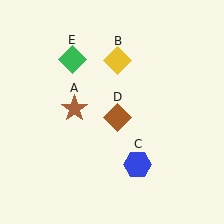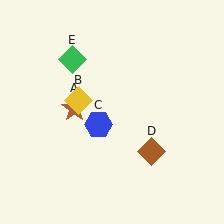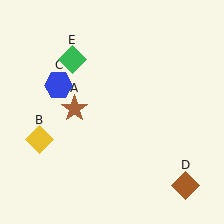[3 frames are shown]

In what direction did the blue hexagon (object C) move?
The blue hexagon (object C) moved up and to the left.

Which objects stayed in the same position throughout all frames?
Brown star (object A) and green diamond (object E) remained stationary.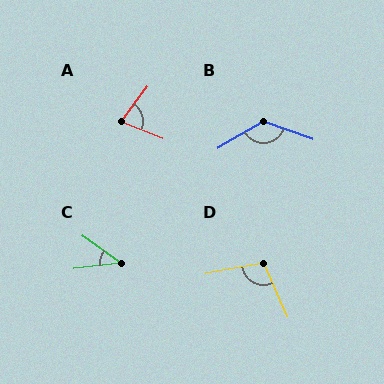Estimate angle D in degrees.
Approximately 103 degrees.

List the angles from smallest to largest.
C (43°), A (75°), D (103°), B (130°).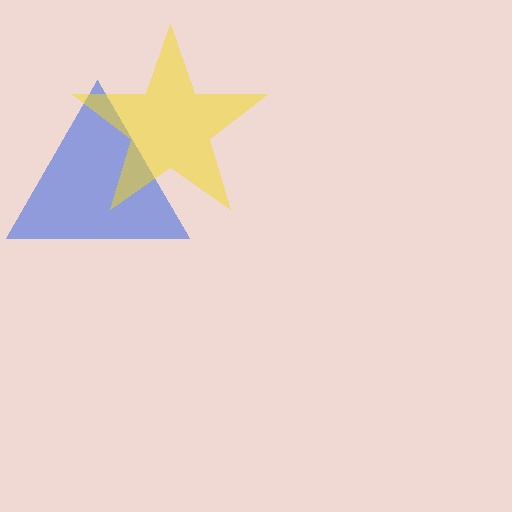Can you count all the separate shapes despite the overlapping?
Yes, there are 2 separate shapes.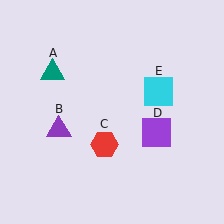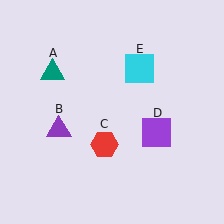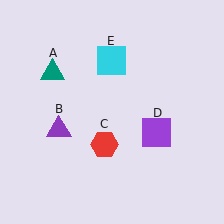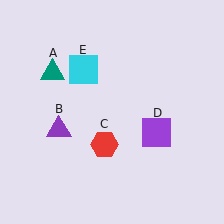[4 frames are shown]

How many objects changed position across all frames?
1 object changed position: cyan square (object E).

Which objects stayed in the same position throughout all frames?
Teal triangle (object A) and purple triangle (object B) and red hexagon (object C) and purple square (object D) remained stationary.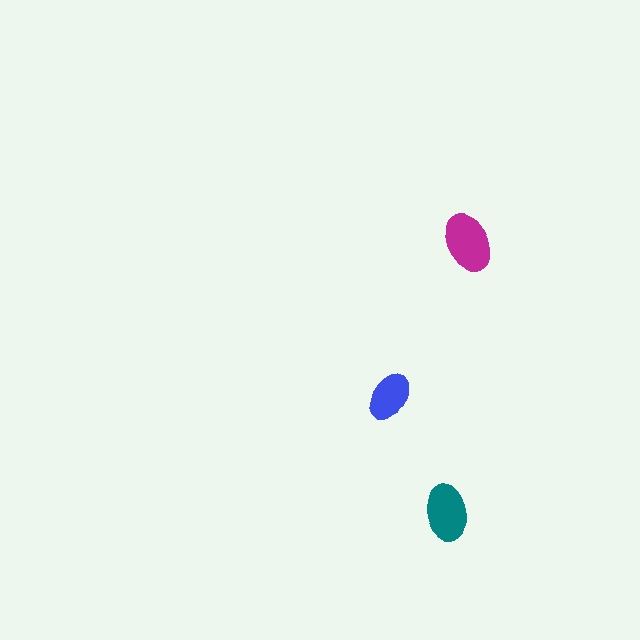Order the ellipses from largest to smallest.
the magenta one, the teal one, the blue one.